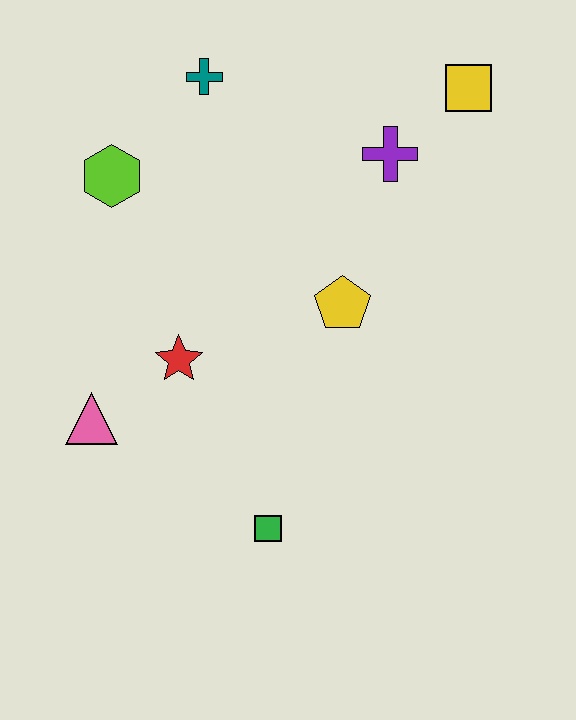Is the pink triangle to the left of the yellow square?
Yes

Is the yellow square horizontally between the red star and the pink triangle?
No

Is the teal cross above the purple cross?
Yes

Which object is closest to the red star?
The pink triangle is closest to the red star.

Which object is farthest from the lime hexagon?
The green square is farthest from the lime hexagon.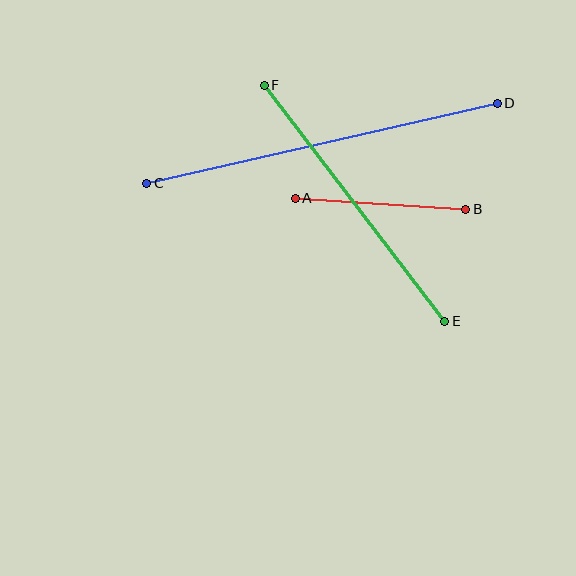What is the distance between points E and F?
The distance is approximately 297 pixels.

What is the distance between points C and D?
The distance is approximately 360 pixels.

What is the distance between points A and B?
The distance is approximately 171 pixels.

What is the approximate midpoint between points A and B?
The midpoint is at approximately (380, 204) pixels.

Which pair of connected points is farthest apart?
Points C and D are farthest apart.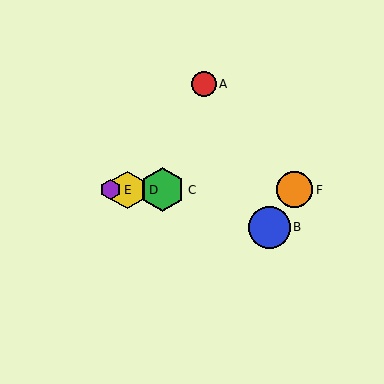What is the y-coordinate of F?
Object F is at y≈190.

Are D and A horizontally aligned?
No, D is at y≈190 and A is at y≈84.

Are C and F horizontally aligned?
Yes, both are at y≈190.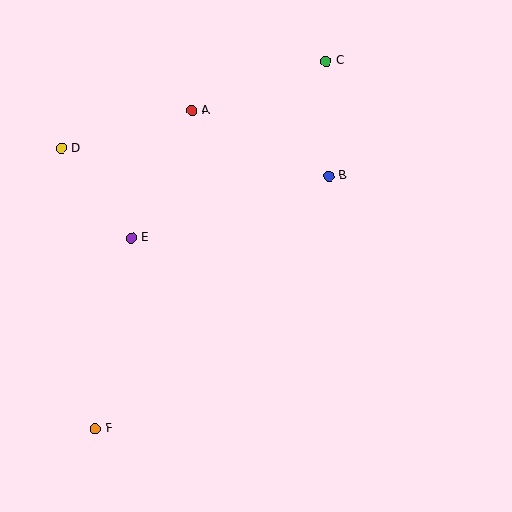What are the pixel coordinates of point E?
Point E is at (131, 238).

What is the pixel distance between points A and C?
The distance between A and C is 143 pixels.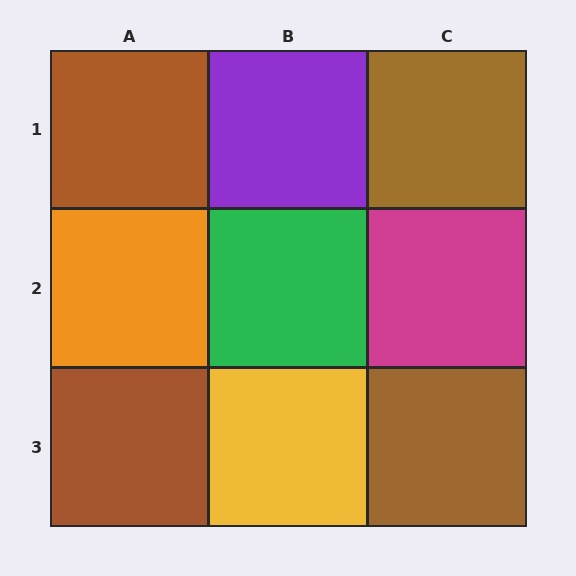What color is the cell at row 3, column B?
Yellow.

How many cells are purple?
1 cell is purple.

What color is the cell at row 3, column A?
Brown.